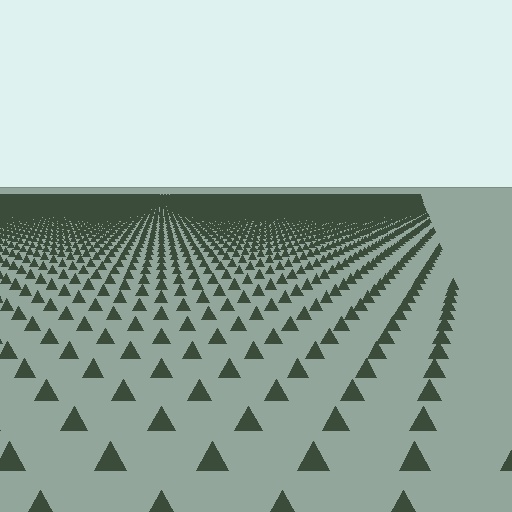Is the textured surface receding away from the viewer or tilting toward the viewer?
The surface is receding away from the viewer. Texture elements get smaller and denser toward the top.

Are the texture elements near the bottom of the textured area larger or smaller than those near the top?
Larger. Near the bottom, elements are closer to the viewer and appear at a bigger on-screen size.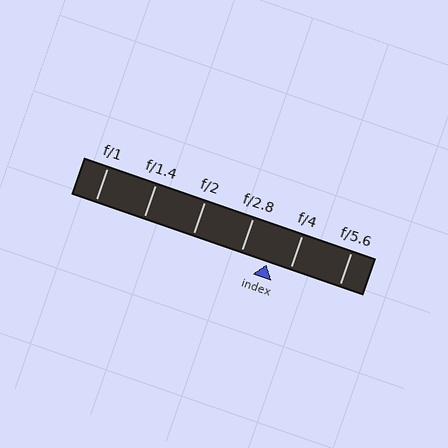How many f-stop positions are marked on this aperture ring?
There are 6 f-stop positions marked.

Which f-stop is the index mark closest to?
The index mark is closest to f/4.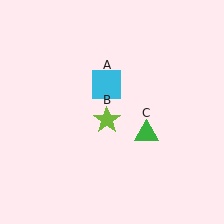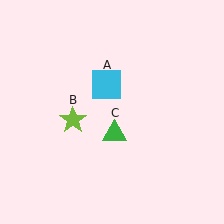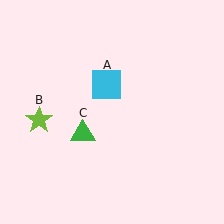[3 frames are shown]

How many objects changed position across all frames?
2 objects changed position: lime star (object B), green triangle (object C).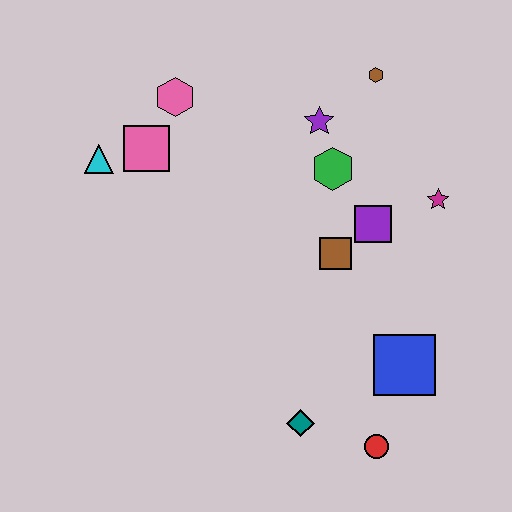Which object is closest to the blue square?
The red circle is closest to the blue square.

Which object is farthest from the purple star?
The red circle is farthest from the purple star.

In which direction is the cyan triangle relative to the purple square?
The cyan triangle is to the left of the purple square.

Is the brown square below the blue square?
No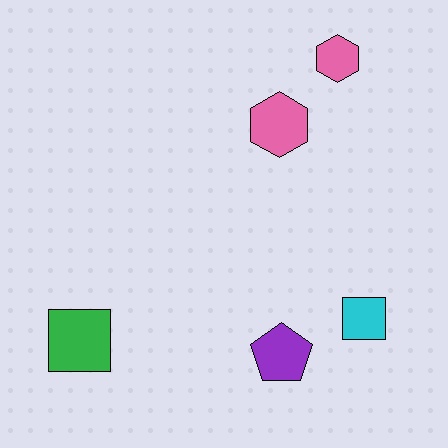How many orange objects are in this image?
There are no orange objects.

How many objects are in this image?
There are 5 objects.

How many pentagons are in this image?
There is 1 pentagon.